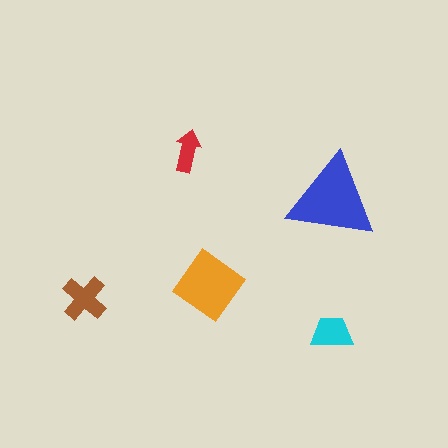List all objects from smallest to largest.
The red arrow, the cyan trapezoid, the brown cross, the orange diamond, the blue triangle.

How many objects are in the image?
There are 5 objects in the image.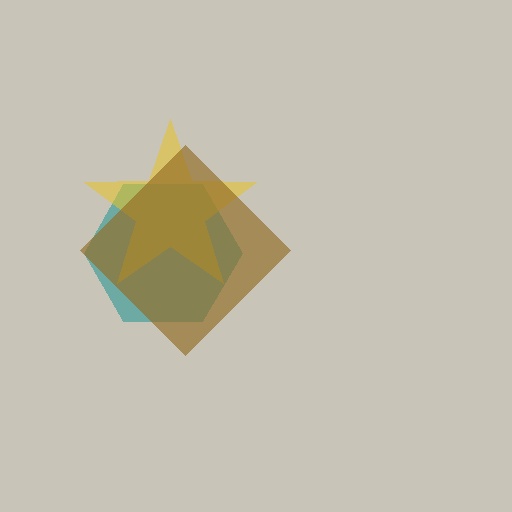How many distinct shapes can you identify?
There are 3 distinct shapes: a teal hexagon, a yellow star, a brown diamond.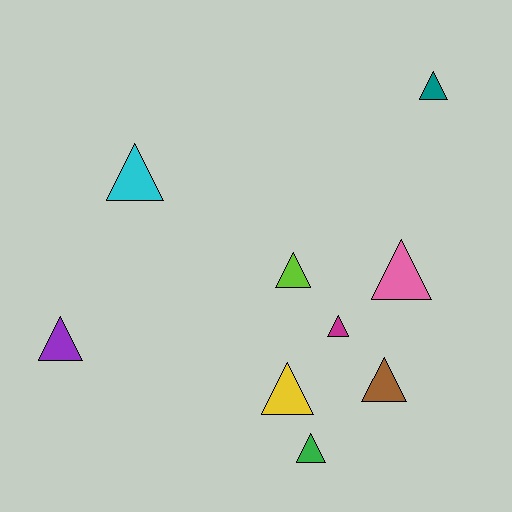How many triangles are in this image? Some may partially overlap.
There are 9 triangles.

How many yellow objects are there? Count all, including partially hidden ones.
There is 1 yellow object.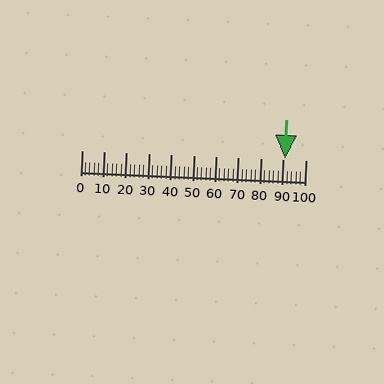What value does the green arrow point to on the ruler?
The green arrow points to approximately 91.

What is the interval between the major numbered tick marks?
The major tick marks are spaced 10 units apart.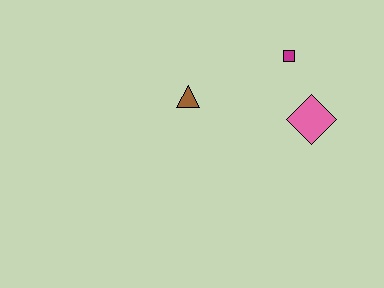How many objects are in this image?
There are 3 objects.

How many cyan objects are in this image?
There are no cyan objects.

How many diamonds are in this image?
There is 1 diamond.